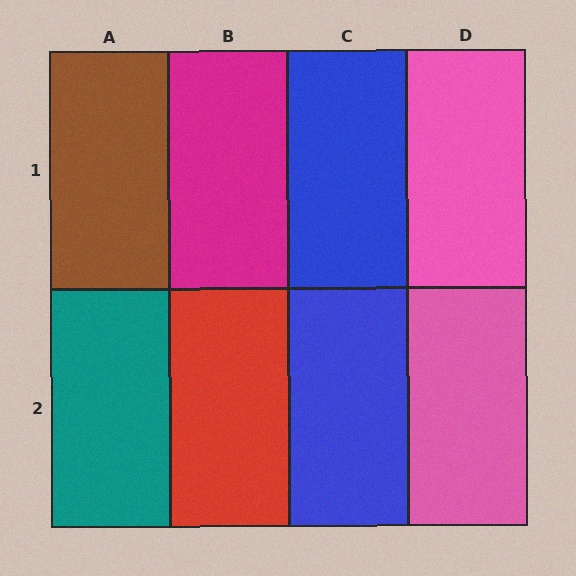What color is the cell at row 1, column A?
Brown.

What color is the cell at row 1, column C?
Blue.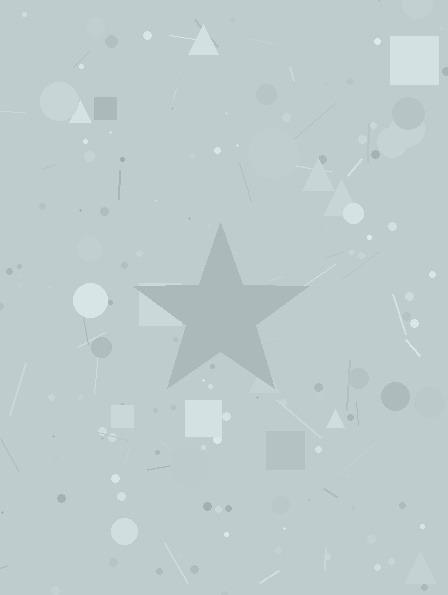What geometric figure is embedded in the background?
A star is embedded in the background.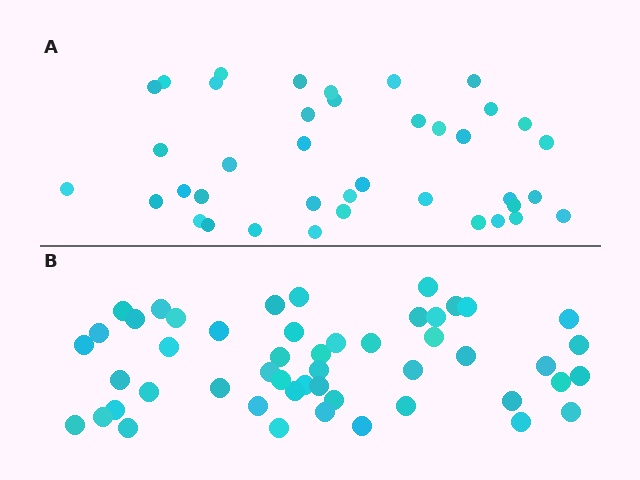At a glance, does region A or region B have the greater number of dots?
Region B (the bottom region) has more dots.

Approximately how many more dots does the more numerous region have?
Region B has roughly 12 or so more dots than region A.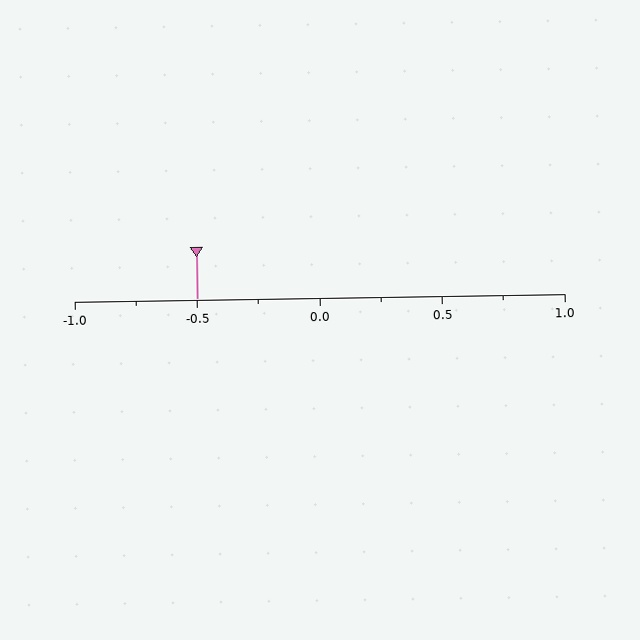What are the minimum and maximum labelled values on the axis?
The axis runs from -1.0 to 1.0.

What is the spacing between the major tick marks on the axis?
The major ticks are spaced 0.5 apart.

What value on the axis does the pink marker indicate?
The marker indicates approximately -0.5.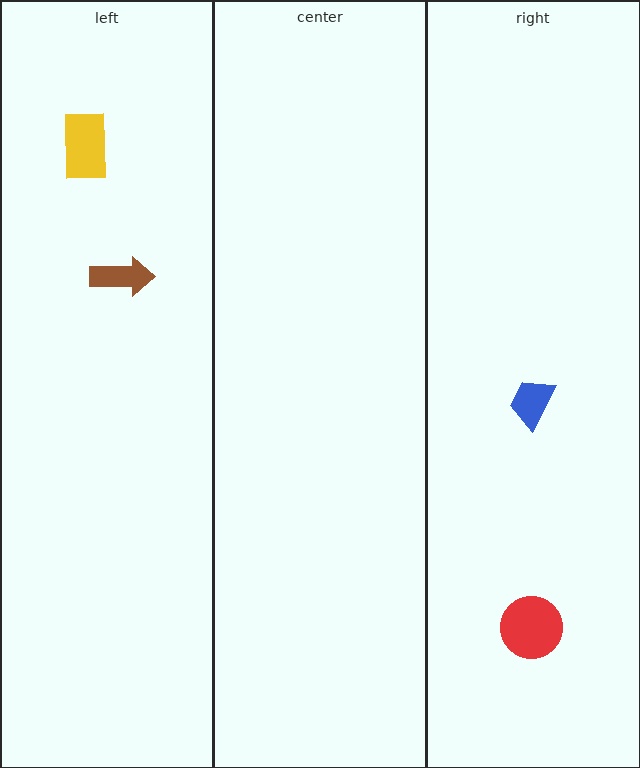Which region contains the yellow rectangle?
The left region.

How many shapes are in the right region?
2.